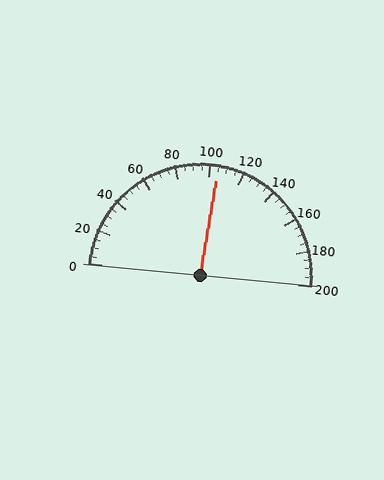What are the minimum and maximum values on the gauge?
The gauge ranges from 0 to 200.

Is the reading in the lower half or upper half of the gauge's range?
The reading is in the upper half of the range (0 to 200).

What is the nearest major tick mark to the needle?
The nearest major tick mark is 100.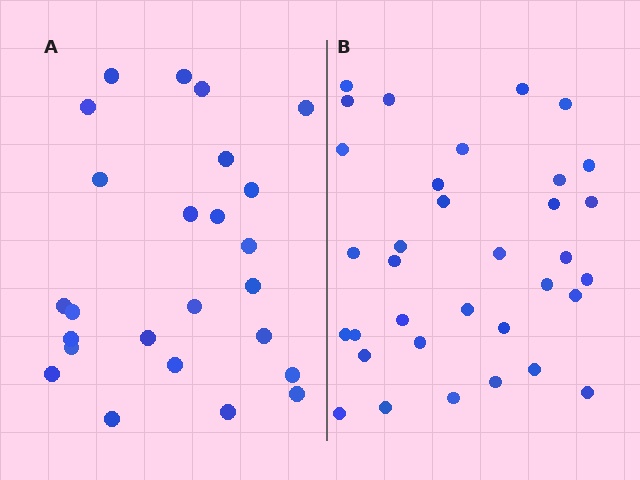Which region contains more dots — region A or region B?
Region B (the right region) has more dots.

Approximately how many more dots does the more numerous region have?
Region B has roughly 8 or so more dots than region A.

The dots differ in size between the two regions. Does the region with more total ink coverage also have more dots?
No. Region A has more total ink coverage because its dots are larger, but region B actually contains more individual dots. Total area can be misleading — the number of items is what matters here.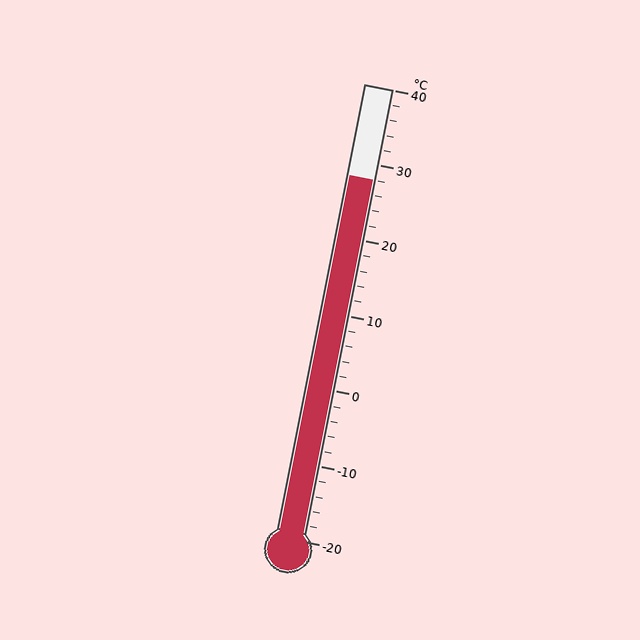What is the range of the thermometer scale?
The thermometer scale ranges from -20°C to 40°C.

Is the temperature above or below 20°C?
The temperature is above 20°C.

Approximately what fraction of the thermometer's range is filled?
The thermometer is filled to approximately 80% of its range.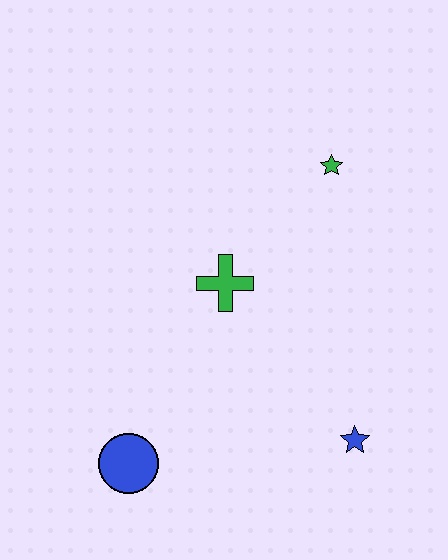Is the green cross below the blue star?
No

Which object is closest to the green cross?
The green star is closest to the green cross.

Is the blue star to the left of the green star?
No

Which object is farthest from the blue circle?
The green star is farthest from the blue circle.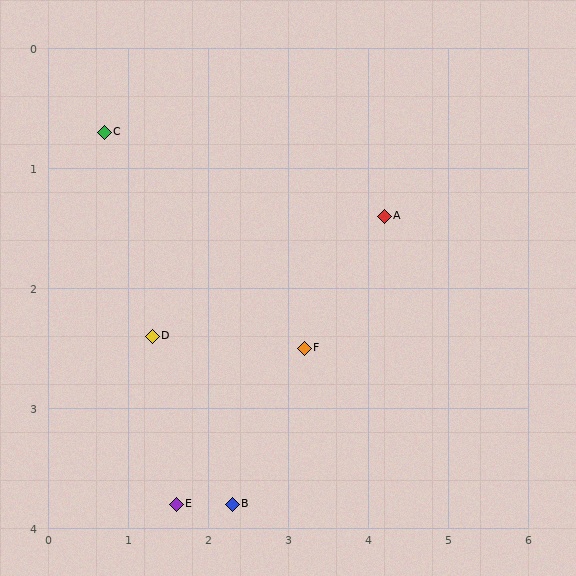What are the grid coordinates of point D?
Point D is at approximately (1.3, 2.4).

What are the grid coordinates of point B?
Point B is at approximately (2.3, 3.8).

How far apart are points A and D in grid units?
Points A and D are about 3.1 grid units apart.